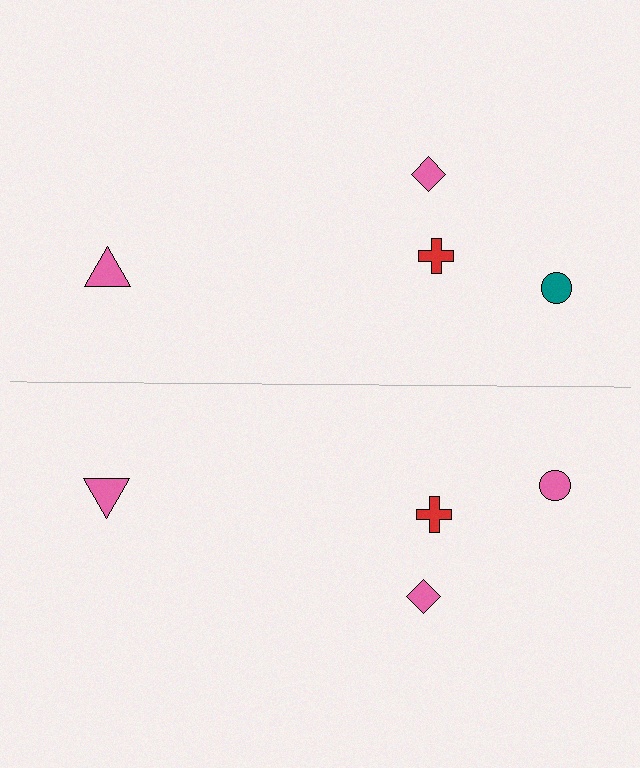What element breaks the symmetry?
The pink circle on the bottom side breaks the symmetry — its mirror counterpart is teal.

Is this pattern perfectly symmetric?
No, the pattern is not perfectly symmetric. The pink circle on the bottom side breaks the symmetry — its mirror counterpart is teal.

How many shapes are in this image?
There are 8 shapes in this image.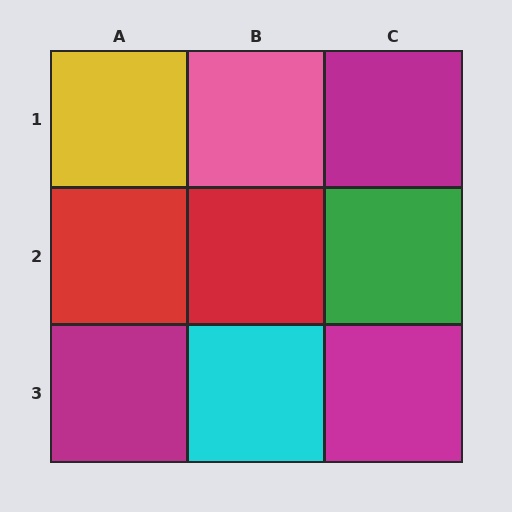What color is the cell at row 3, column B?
Cyan.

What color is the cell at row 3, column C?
Magenta.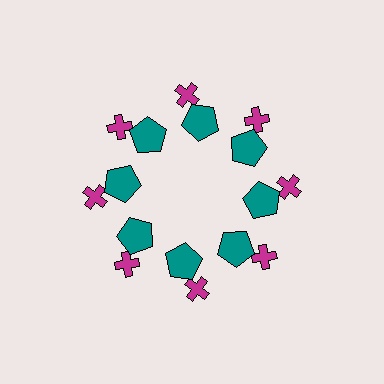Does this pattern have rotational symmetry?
Yes, this pattern has 8-fold rotational symmetry. It looks the same after rotating 45 degrees around the center.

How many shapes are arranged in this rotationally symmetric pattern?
There are 16 shapes, arranged in 8 groups of 2.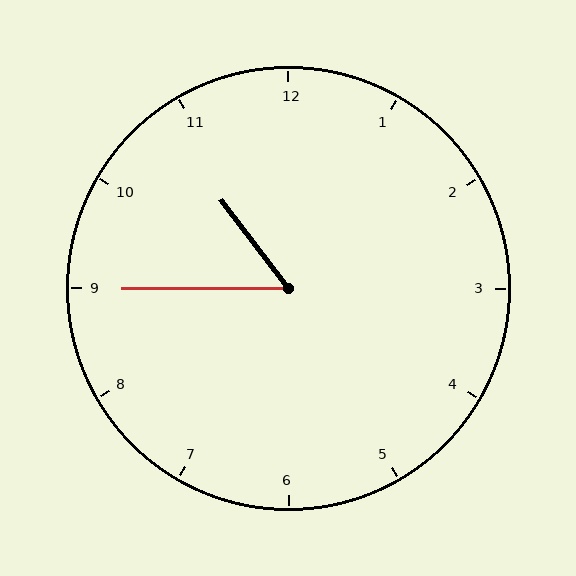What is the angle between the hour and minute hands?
Approximately 52 degrees.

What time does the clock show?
10:45.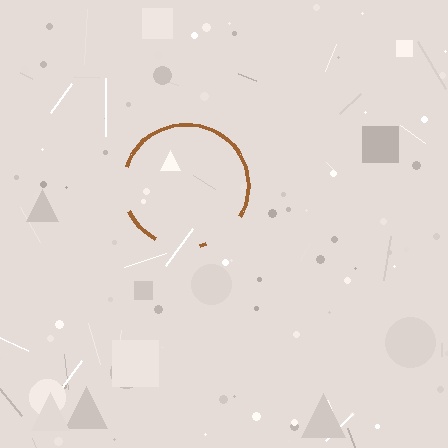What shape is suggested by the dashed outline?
The dashed outline suggests a circle.